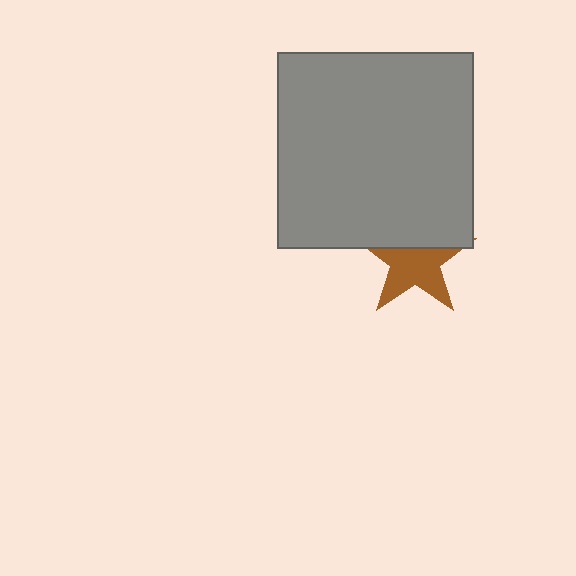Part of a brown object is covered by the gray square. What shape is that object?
It is a star.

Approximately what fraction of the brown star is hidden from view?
Roughly 40% of the brown star is hidden behind the gray square.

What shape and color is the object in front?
The object in front is a gray square.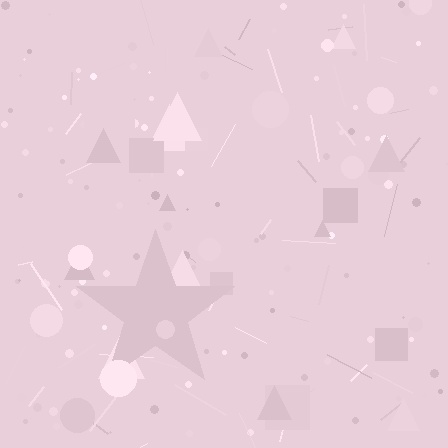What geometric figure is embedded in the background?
A star is embedded in the background.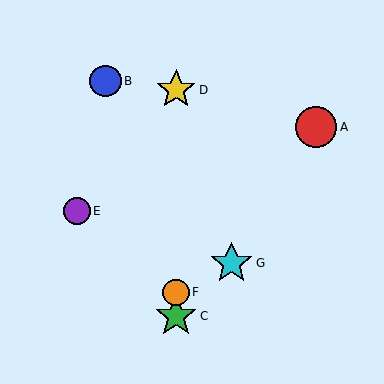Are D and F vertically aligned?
Yes, both are at x≈176.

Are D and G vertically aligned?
No, D is at x≈176 and G is at x≈231.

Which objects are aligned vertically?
Objects C, D, F are aligned vertically.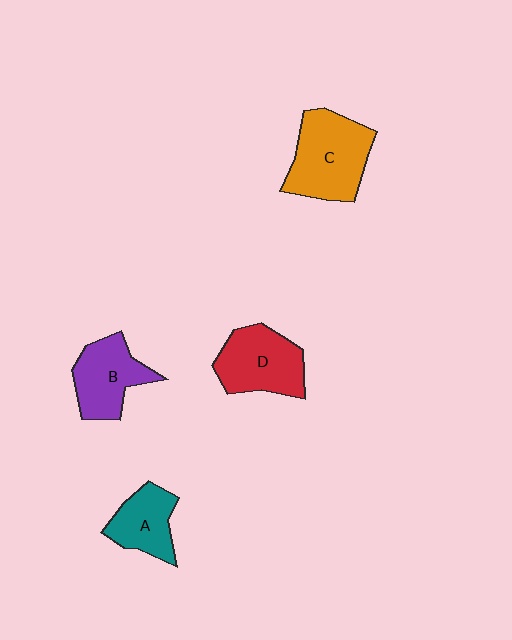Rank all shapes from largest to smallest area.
From largest to smallest: C (orange), D (red), B (purple), A (teal).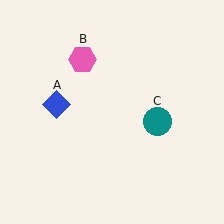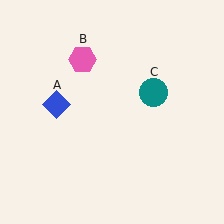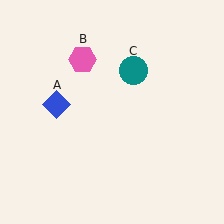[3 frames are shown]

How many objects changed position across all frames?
1 object changed position: teal circle (object C).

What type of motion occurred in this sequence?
The teal circle (object C) rotated counterclockwise around the center of the scene.